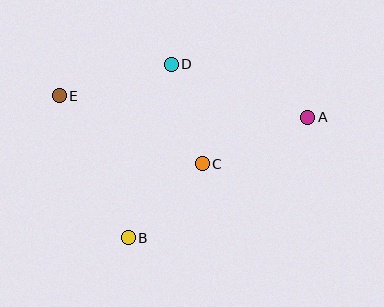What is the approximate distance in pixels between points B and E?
The distance between B and E is approximately 158 pixels.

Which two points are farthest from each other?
Points A and E are farthest from each other.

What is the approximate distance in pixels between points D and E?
The distance between D and E is approximately 117 pixels.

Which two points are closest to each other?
Points C and D are closest to each other.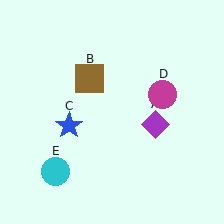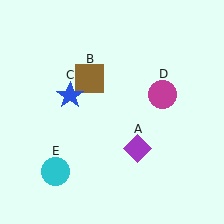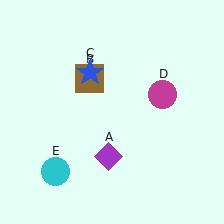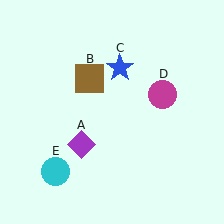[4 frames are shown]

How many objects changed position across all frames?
2 objects changed position: purple diamond (object A), blue star (object C).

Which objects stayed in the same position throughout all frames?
Brown square (object B) and magenta circle (object D) and cyan circle (object E) remained stationary.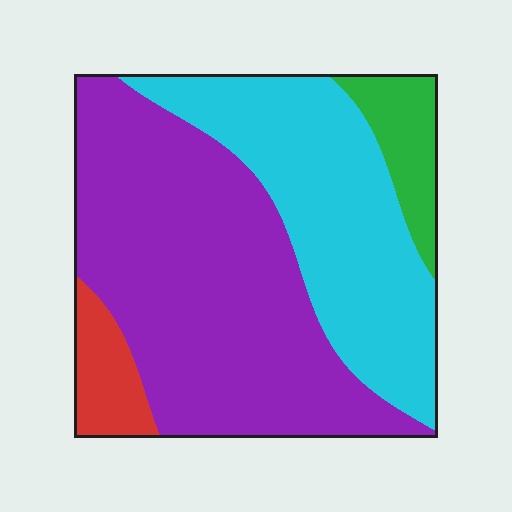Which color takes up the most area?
Purple, at roughly 50%.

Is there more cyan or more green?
Cyan.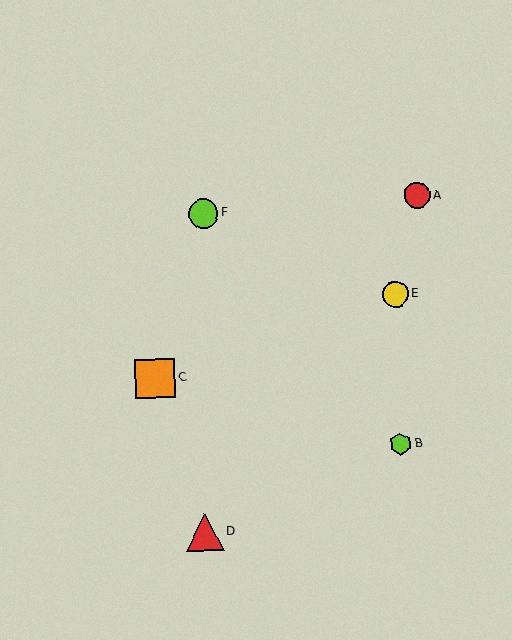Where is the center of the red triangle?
The center of the red triangle is at (205, 532).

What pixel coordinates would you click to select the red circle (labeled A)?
Click at (417, 195) to select the red circle A.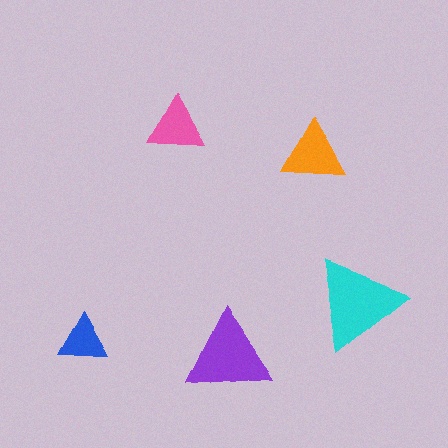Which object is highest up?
The pink triangle is topmost.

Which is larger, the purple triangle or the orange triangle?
The purple one.